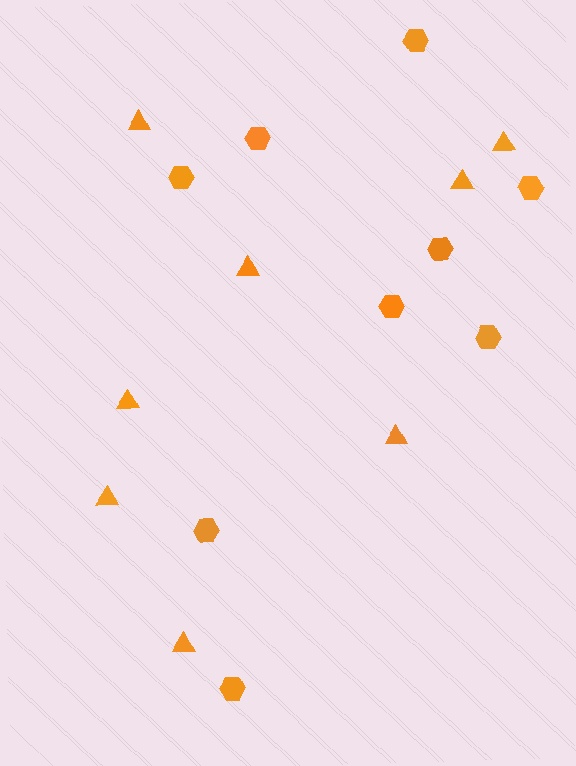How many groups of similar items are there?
There are 2 groups: one group of triangles (8) and one group of hexagons (9).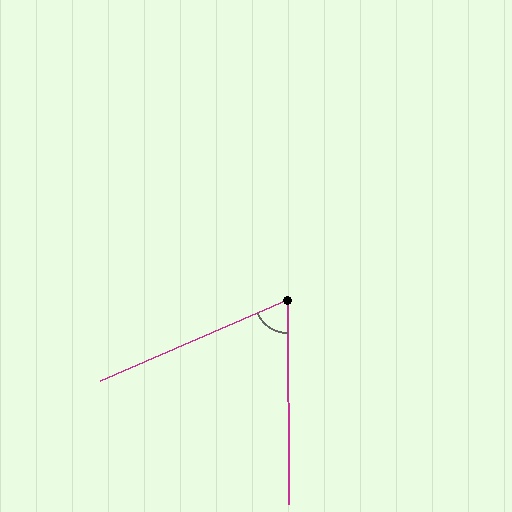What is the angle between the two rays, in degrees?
Approximately 67 degrees.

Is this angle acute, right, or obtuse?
It is acute.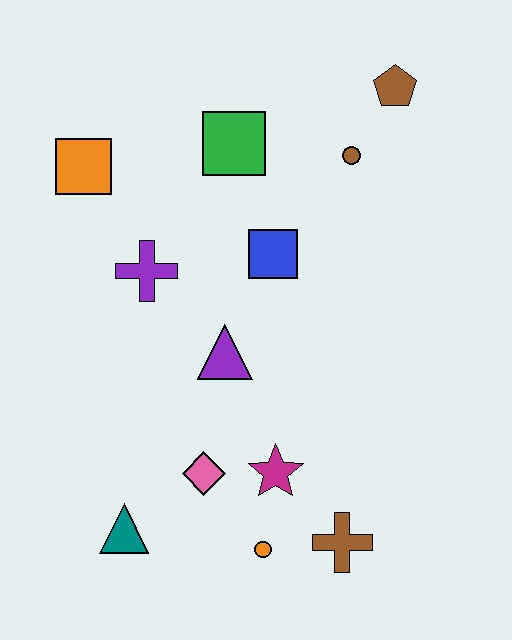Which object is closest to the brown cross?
The orange circle is closest to the brown cross.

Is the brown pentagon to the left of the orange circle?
No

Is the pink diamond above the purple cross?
No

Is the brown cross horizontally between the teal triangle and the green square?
No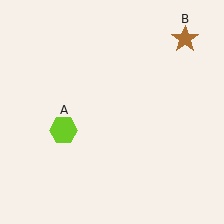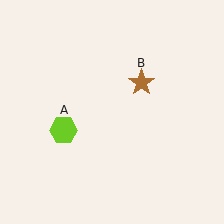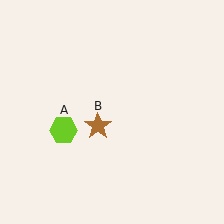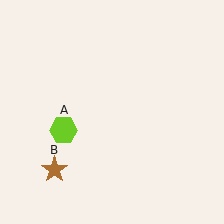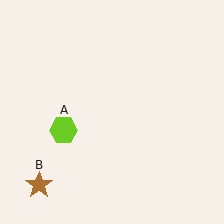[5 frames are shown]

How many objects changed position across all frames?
1 object changed position: brown star (object B).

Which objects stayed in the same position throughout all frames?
Lime hexagon (object A) remained stationary.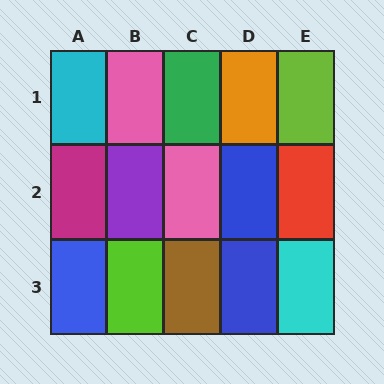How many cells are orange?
1 cell is orange.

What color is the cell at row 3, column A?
Blue.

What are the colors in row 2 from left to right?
Magenta, purple, pink, blue, red.